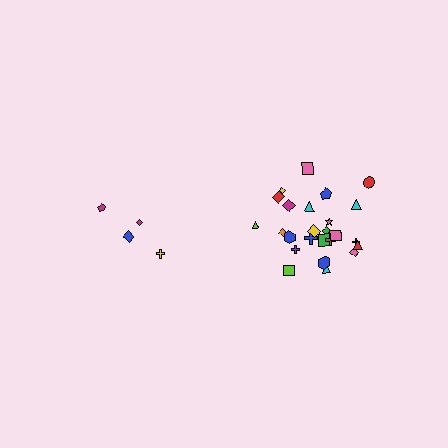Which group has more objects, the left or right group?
The right group.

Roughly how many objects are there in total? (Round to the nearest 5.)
Roughly 30 objects in total.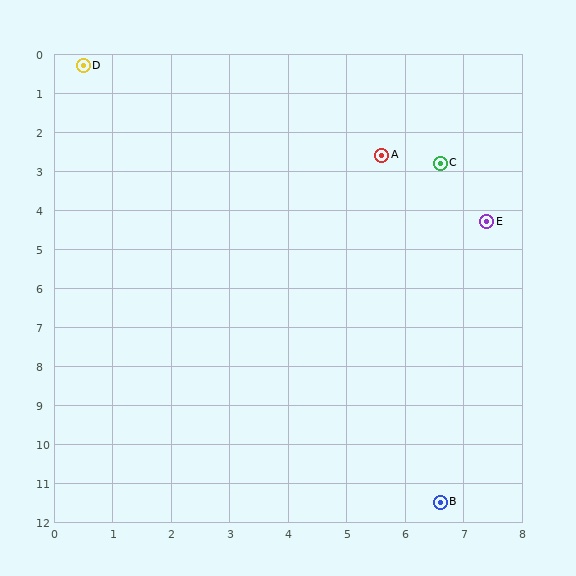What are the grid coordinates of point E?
Point E is at approximately (7.4, 4.3).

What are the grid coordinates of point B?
Point B is at approximately (6.6, 11.5).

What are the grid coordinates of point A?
Point A is at approximately (5.6, 2.6).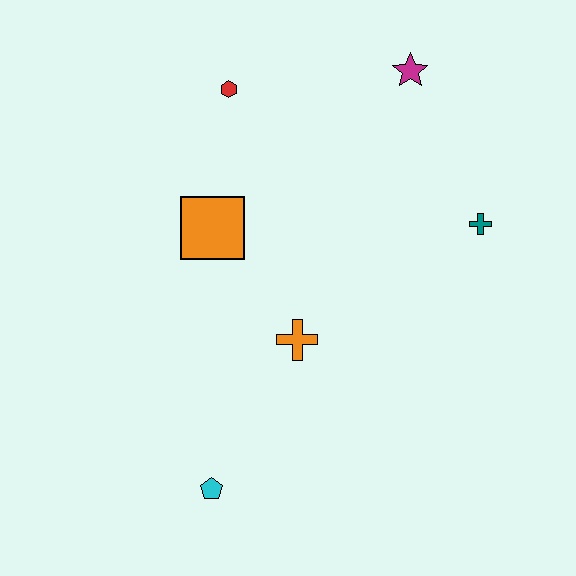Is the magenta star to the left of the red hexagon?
No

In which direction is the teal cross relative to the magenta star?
The teal cross is below the magenta star.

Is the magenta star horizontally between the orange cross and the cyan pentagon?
No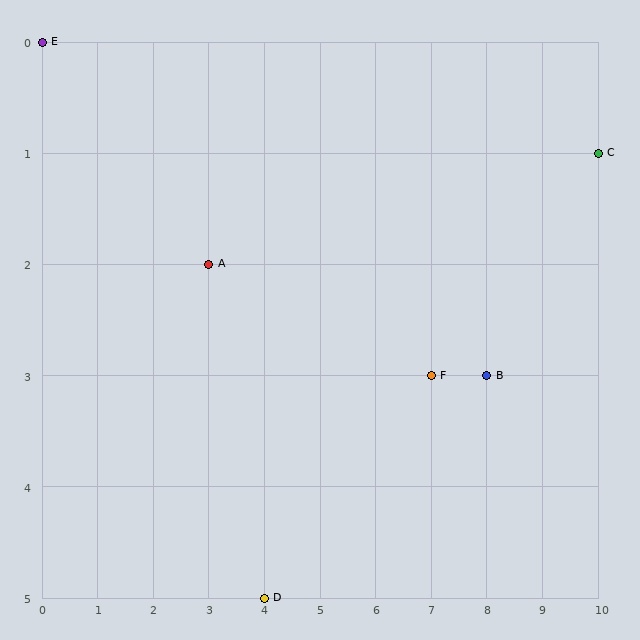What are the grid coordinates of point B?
Point B is at grid coordinates (8, 3).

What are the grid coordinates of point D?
Point D is at grid coordinates (4, 5).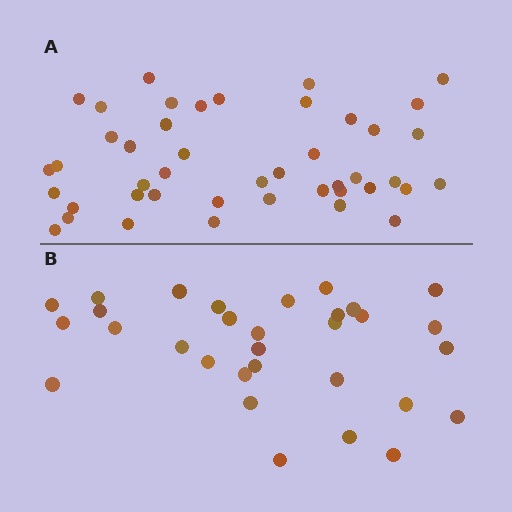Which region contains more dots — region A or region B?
Region A (the top region) has more dots.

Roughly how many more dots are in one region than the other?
Region A has approximately 15 more dots than region B.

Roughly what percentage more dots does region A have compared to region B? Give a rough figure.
About 40% more.